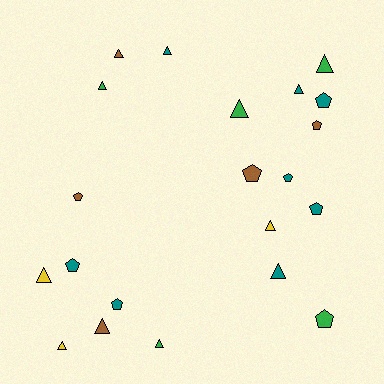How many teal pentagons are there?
There are 5 teal pentagons.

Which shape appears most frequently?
Triangle, with 12 objects.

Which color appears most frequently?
Teal, with 8 objects.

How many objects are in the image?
There are 21 objects.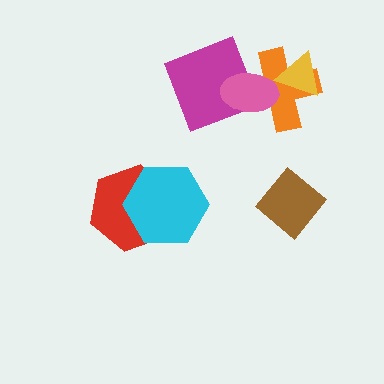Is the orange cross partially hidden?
Yes, it is partially covered by another shape.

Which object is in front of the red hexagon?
The cyan hexagon is in front of the red hexagon.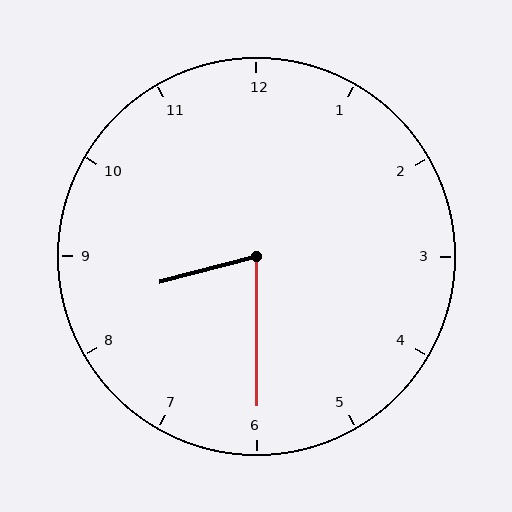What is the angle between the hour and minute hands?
Approximately 75 degrees.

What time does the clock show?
8:30.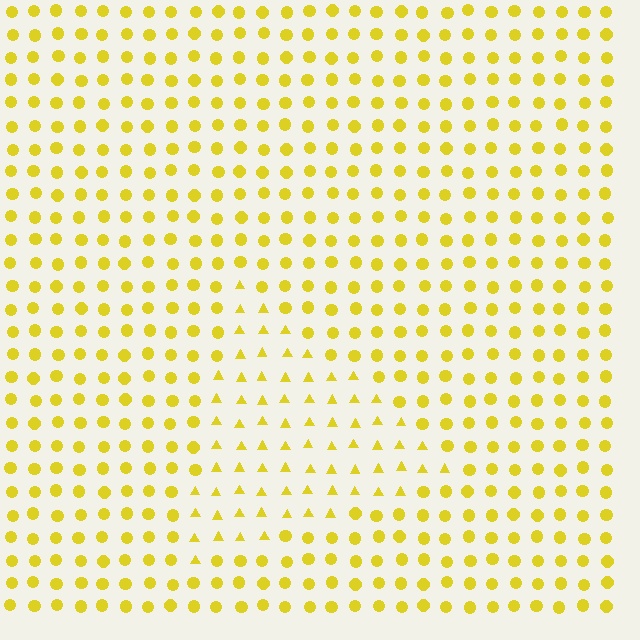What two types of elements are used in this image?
The image uses triangles inside the triangle region and circles outside it.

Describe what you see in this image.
The image is filled with small yellow elements arranged in a uniform grid. A triangle-shaped region contains triangles, while the surrounding area contains circles. The boundary is defined purely by the change in element shape.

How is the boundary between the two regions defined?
The boundary is defined by a change in element shape: triangles inside vs. circles outside. All elements share the same color and spacing.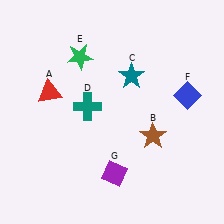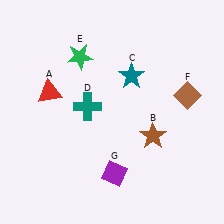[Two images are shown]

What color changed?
The diamond (F) changed from blue in Image 1 to brown in Image 2.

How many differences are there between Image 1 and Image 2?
There is 1 difference between the two images.